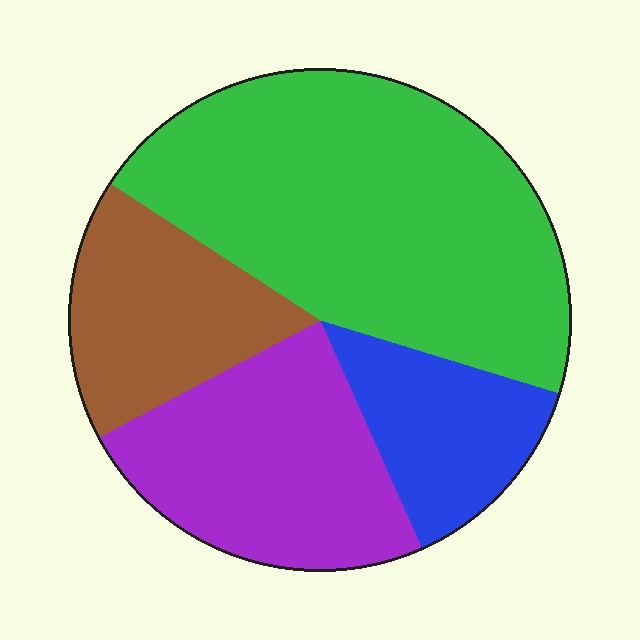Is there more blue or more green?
Green.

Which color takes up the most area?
Green, at roughly 45%.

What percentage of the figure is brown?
Brown covers about 15% of the figure.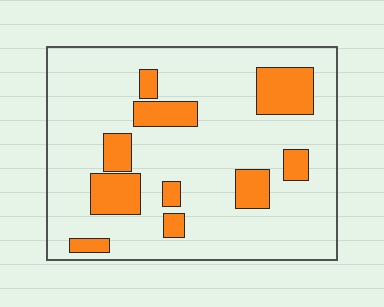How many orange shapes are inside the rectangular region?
10.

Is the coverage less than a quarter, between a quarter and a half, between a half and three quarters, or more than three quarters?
Less than a quarter.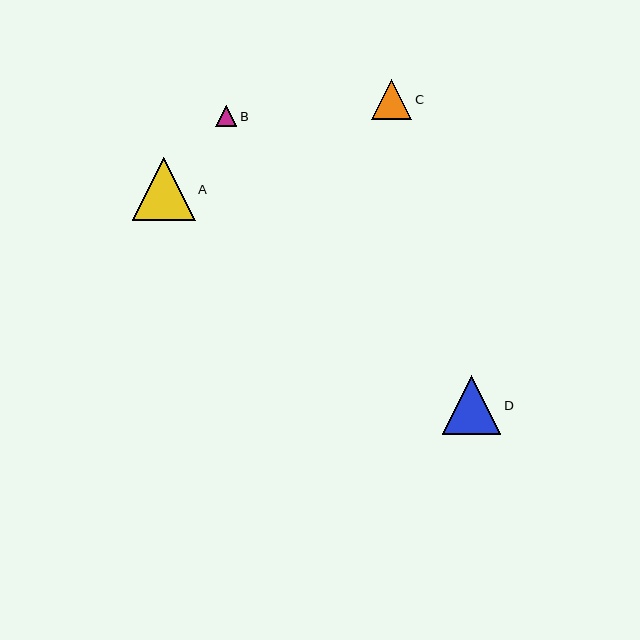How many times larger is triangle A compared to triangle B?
Triangle A is approximately 3.0 times the size of triangle B.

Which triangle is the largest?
Triangle A is the largest with a size of approximately 62 pixels.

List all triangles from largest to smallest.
From largest to smallest: A, D, C, B.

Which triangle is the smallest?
Triangle B is the smallest with a size of approximately 21 pixels.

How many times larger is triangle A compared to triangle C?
Triangle A is approximately 1.5 times the size of triangle C.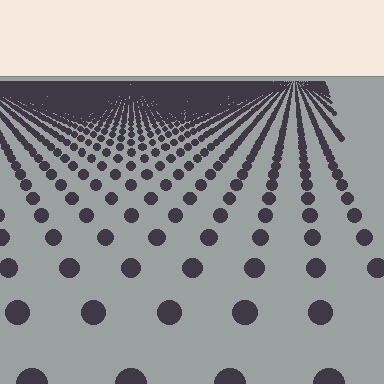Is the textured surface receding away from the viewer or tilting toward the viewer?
The surface is receding away from the viewer. Texture elements get smaller and denser toward the top.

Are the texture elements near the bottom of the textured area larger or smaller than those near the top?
Larger. Near the bottom, elements are closer to the viewer and appear at a bigger on-screen size.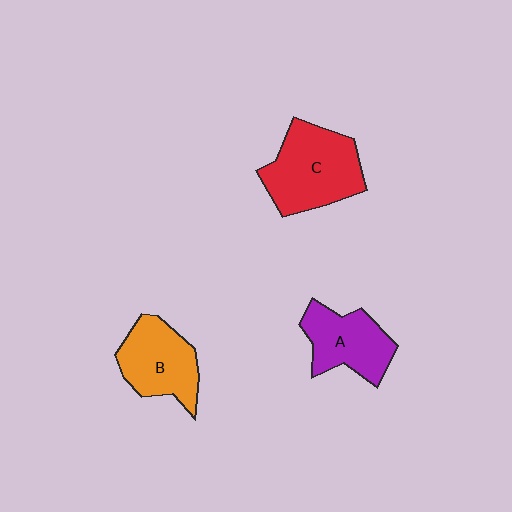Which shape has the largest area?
Shape C (red).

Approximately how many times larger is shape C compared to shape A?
Approximately 1.3 times.